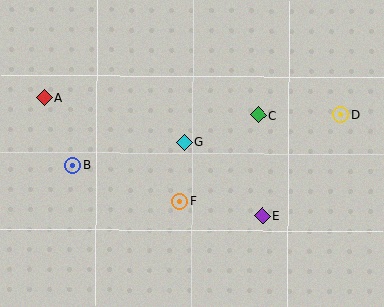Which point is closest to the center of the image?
Point G at (184, 142) is closest to the center.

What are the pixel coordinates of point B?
Point B is at (73, 166).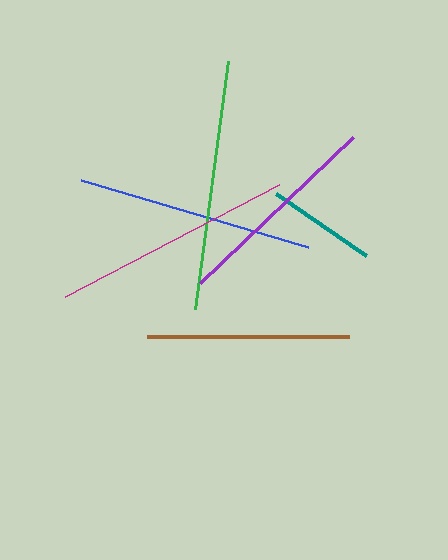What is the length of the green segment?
The green segment is approximately 249 pixels long.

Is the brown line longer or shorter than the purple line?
The purple line is longer than the brown line.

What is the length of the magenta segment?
The magenta segment is approximately 240 pixels long.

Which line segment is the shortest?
The teal line is the shortest at approximately 109 pixels.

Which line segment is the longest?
The green line is the longest at approximately 249 pixels.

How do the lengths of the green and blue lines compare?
The green and blue lines are approximately the same length.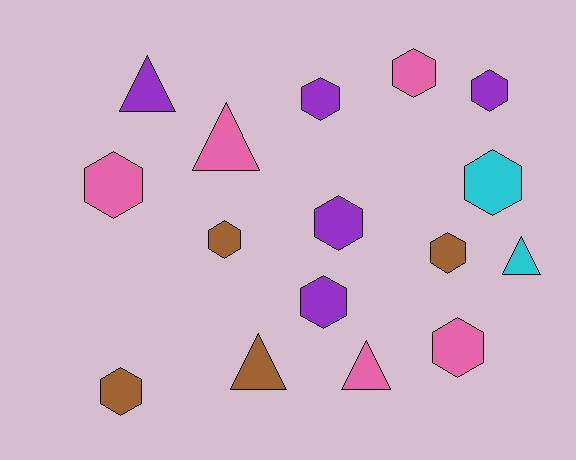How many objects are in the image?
There are 16 objects.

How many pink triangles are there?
There are 2 pink triangles.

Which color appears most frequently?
Pink, with 5 objects.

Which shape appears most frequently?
Hexagon, with 11 objects.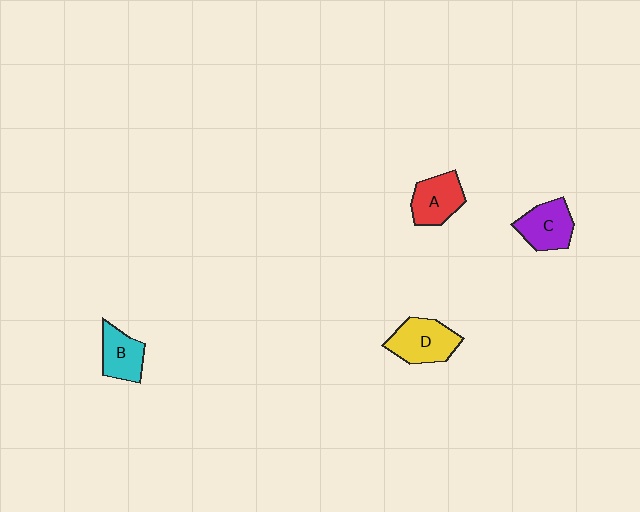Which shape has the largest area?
Shape D (yellow).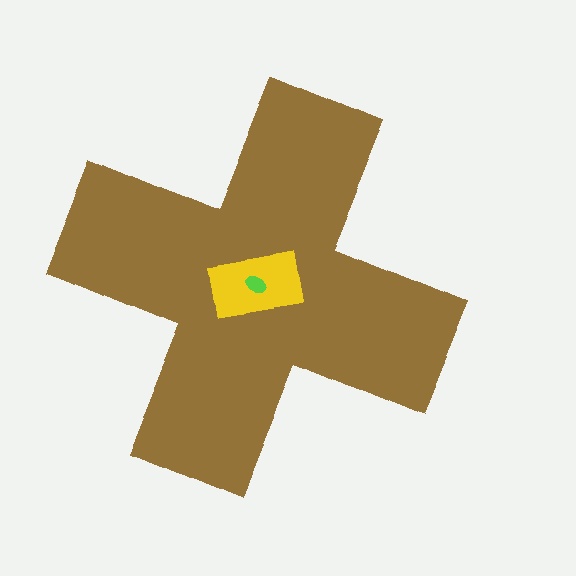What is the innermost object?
The lime ellipse.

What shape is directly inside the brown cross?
The yellow rectangle.